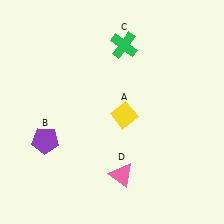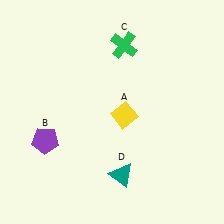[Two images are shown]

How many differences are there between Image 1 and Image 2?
There is 1 difference between the two images.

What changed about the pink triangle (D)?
In Image 1, D is pink. In Image 2, it changed to teal.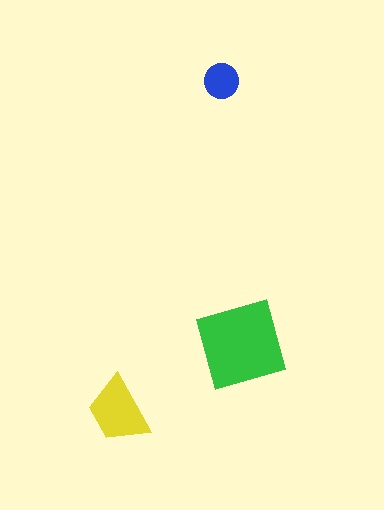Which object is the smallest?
The blue circle.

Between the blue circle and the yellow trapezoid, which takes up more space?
The yellow trapezoid.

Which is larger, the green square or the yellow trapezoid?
The green square.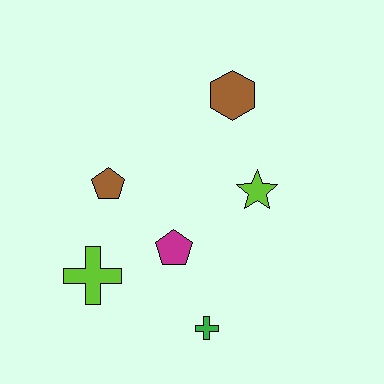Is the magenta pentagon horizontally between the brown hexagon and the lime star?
No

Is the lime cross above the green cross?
Yes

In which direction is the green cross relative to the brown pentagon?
The green cross is below the brown pentagon.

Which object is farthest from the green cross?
The brown hexagon is farthest from the green cross.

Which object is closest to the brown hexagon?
The lime star is closest to the brown hexagon.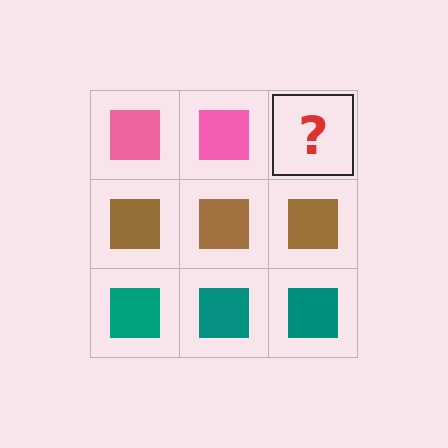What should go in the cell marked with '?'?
The missing cell should contain a pink square.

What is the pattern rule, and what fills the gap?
The rule is that each row has a consistent color. The gap should be filled with a pink square.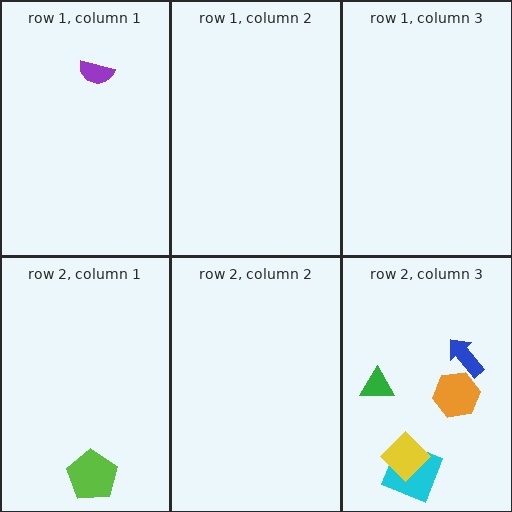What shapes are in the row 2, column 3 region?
The cyan square, the yellow diamond, the blue arrow, the green triangle, the orange hexagon.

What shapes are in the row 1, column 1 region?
The purple semicircle.